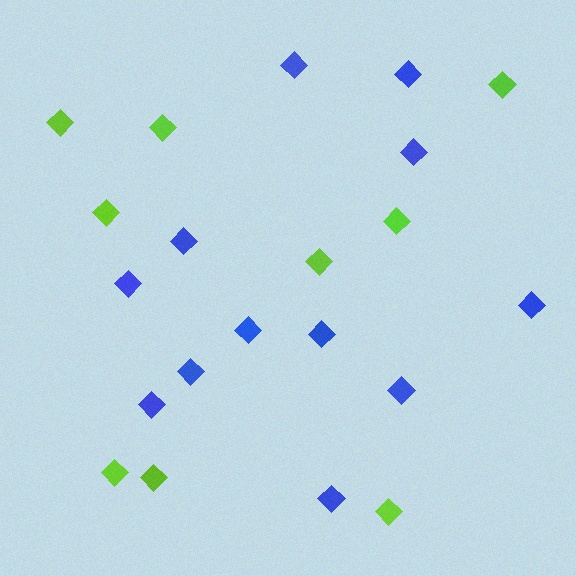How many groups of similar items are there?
There are 2 groups: one group of blue diamonds (12) and one group of lime diamonds (9).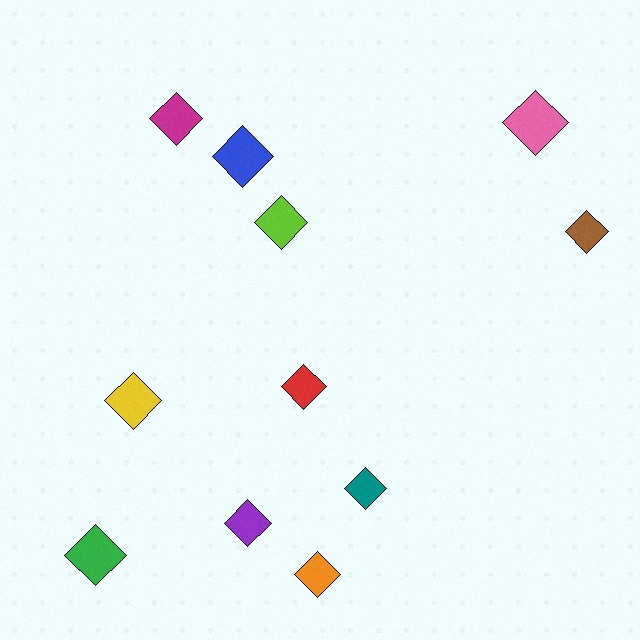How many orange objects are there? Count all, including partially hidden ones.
There is 1 orange object.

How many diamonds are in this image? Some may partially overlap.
There are 11 diamonds.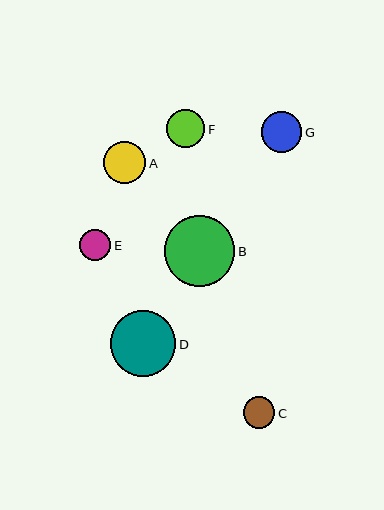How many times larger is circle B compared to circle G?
Circle B is approximately 1.7 times the size of circle G.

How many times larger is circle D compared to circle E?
Circle D is approximately 2.1 times the size of circle E.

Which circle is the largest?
Circle B is the largest with a size of approximately 71 pixels.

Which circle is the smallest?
Circle E is the smallest with a size of approximately 31 pixels.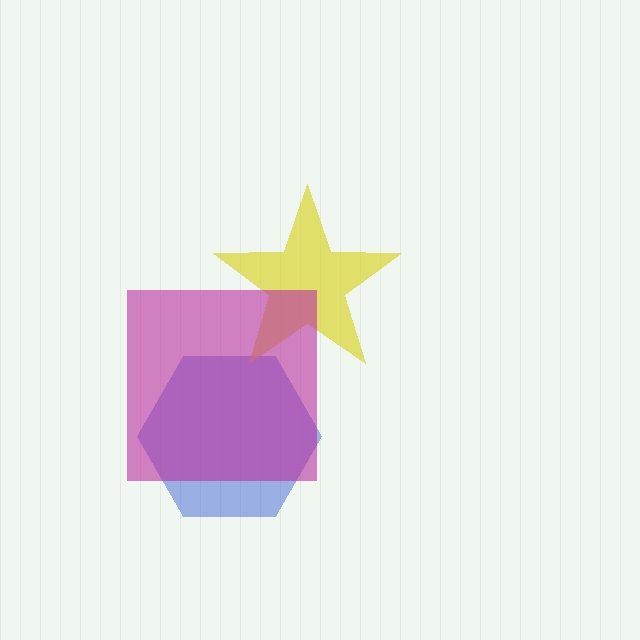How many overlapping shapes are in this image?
There are 3 overlapping shapes in the image.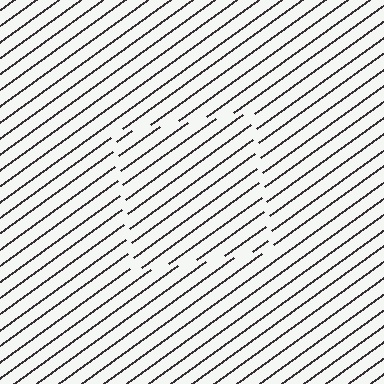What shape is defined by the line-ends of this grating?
An illusory square. The interior of the shape contains the same grating, shifted by half a period — the contour is defined by the phase discontinuity where line-ends from the inner and outer gratings abut.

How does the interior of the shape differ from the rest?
The interior of the shape contains the same grating, shifted by half a period — the contour is defined by the phase discontinuity where line-ends from the inner and outer gratings abut.